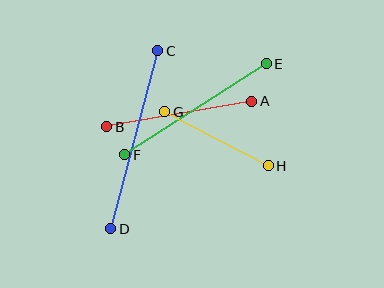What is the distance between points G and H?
The distance is approximately 117 pixels.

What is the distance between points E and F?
The distance is approximately 168 pixels.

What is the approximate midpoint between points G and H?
The midpoint is at approximately (217, 139) pixels.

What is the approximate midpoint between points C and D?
The midpoint is at approximately (134, 140) pixels.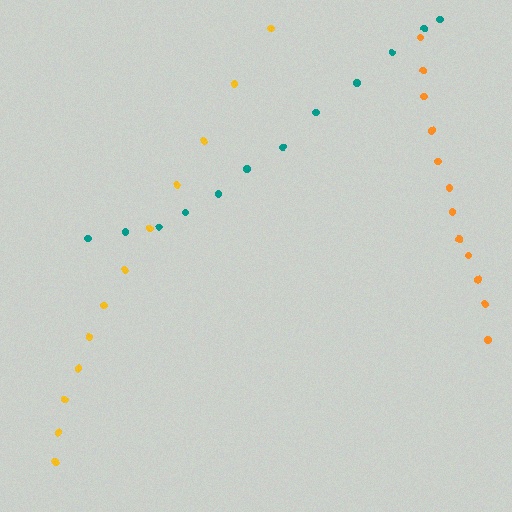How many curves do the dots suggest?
There are 3 distinct paths.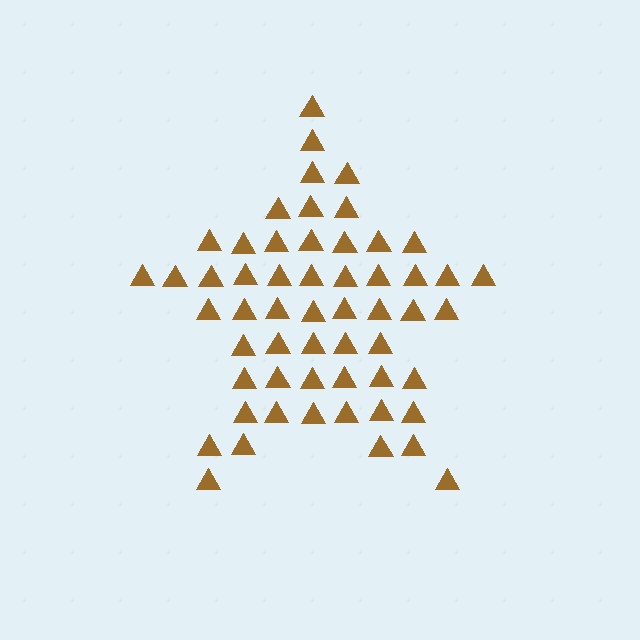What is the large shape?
The large shape is a star.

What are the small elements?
The small elements are triangles.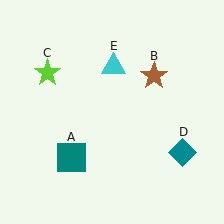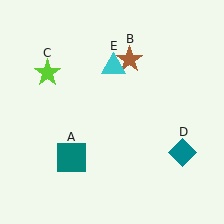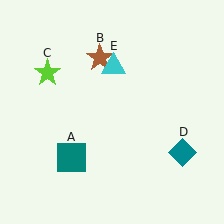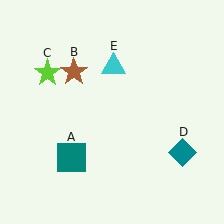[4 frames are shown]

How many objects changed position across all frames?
1 object changed position: brown star (object B).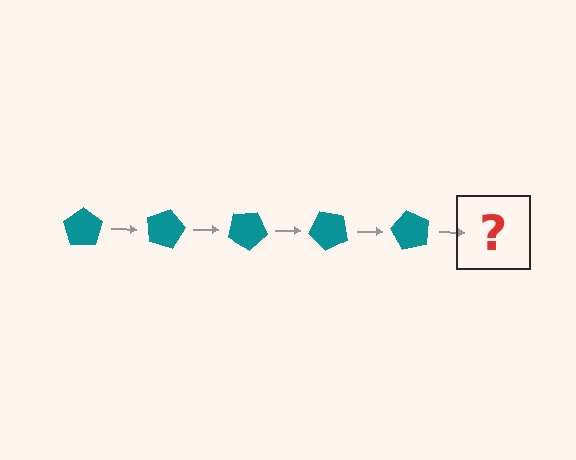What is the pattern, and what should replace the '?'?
The pattern is that the pentagon rotates 15 degrees each step. The '?' should be a teal pentagon rotated 75 degrees.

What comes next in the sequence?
The next element should be a teal pentagon rotated 75 degrees.